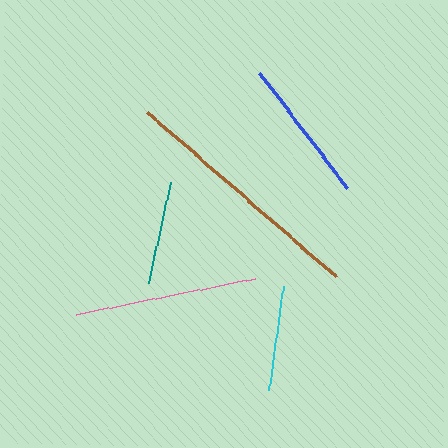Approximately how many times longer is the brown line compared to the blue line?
The brown line is approximately 1.7 times the length of the blue line.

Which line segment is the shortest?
The teal line is the shortest at approximately 103 pixels.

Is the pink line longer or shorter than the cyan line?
The pink line is longer than the cyan line.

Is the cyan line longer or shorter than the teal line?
The cyan line is longer than the teal line.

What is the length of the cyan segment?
The cyan segment is approximately 105 pixels long.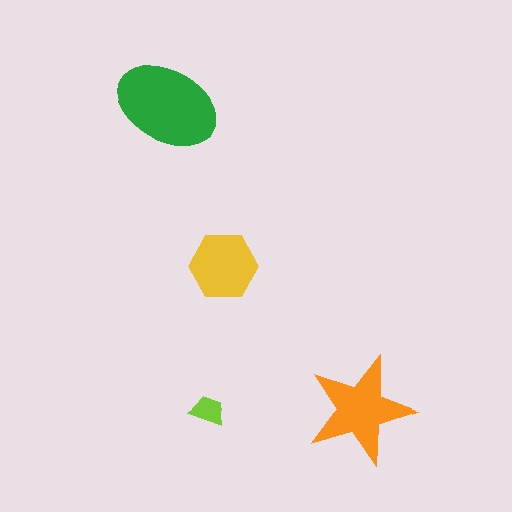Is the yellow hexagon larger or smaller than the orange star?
Smaller.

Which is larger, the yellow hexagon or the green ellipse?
The green ellipse.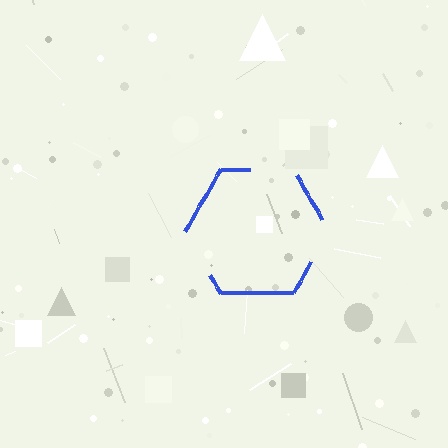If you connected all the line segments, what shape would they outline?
They would outline a hexagon.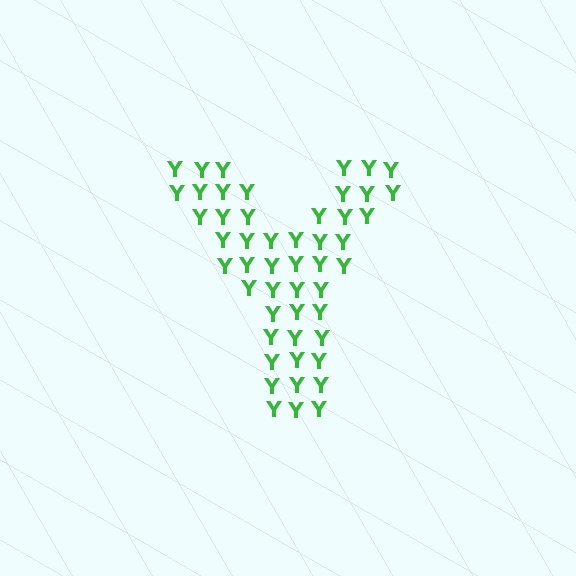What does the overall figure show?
The overall figure shows the letter Y.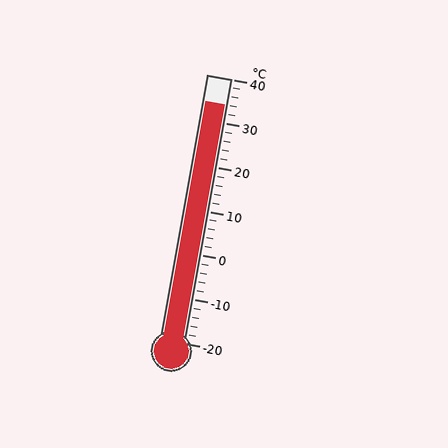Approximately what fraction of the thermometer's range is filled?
The thermometer is filled to approximately 90% of its range.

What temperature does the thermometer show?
The thermometer shows approximately 34°C.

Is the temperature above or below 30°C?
The temperature is above 30°C.